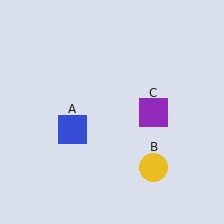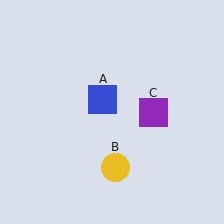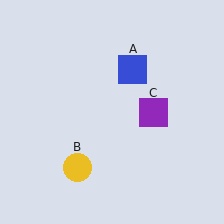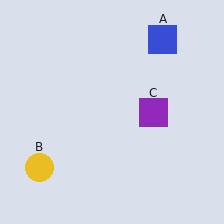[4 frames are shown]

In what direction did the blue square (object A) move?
The blue square (object A) moved up and to the right.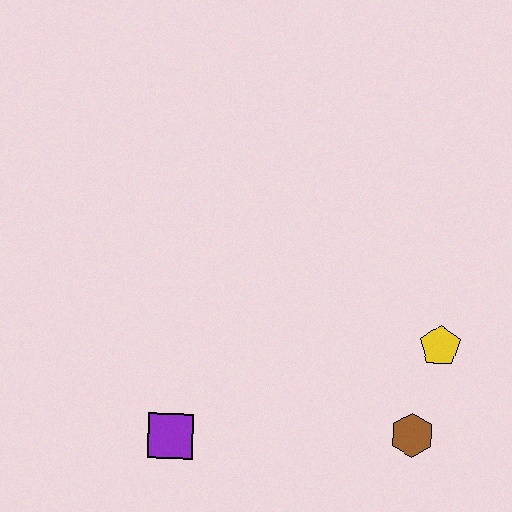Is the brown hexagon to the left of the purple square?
No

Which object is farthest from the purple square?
The yellow pentagon is farthest from the purple square.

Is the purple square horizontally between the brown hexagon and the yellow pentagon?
No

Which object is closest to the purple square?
The brown hexagon is closest to the purple square.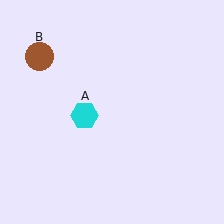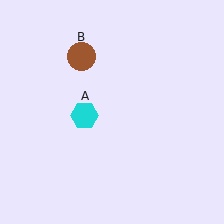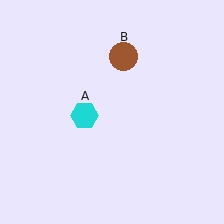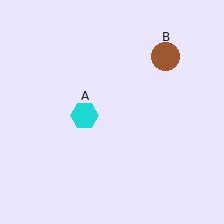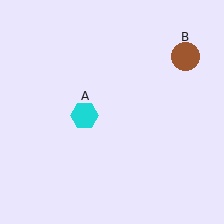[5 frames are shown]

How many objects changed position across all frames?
1 object changed position: brown circle (object B).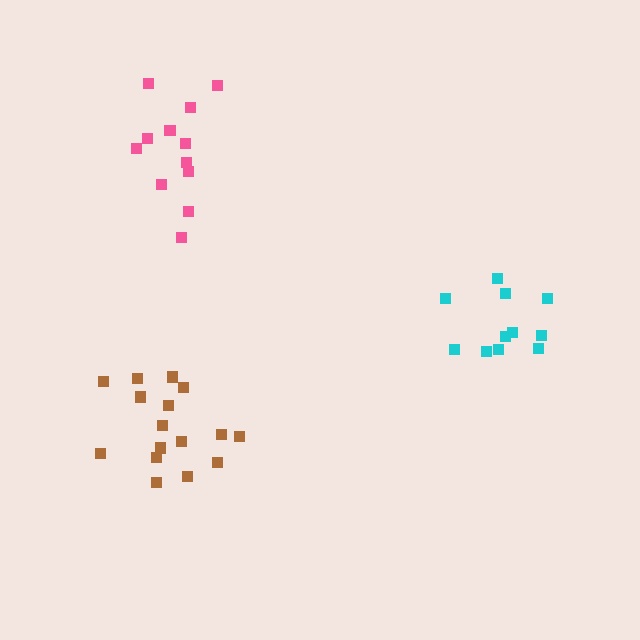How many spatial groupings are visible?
There are 3 spatial groupings.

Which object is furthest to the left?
The brown cluster is leftmost.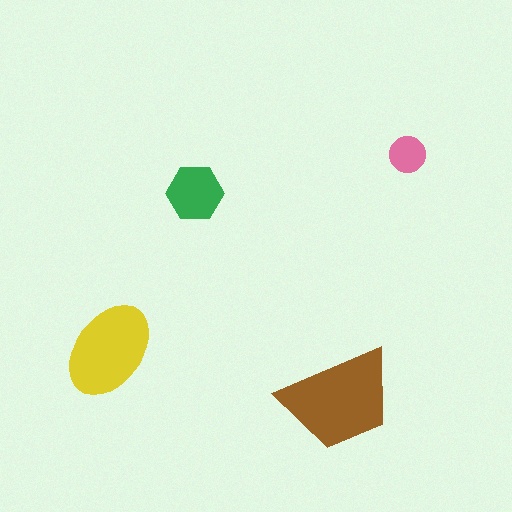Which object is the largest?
The brown trapezoid.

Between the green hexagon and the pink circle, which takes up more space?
The green hexagon.